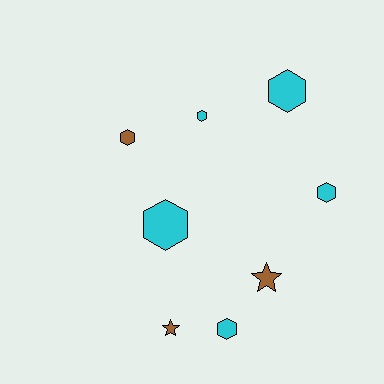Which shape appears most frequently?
Hexagon, with 6 objects.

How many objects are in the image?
There are 8 objects.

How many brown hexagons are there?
There is 1 brown hexagon.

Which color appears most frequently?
Cyan, with 5 objects.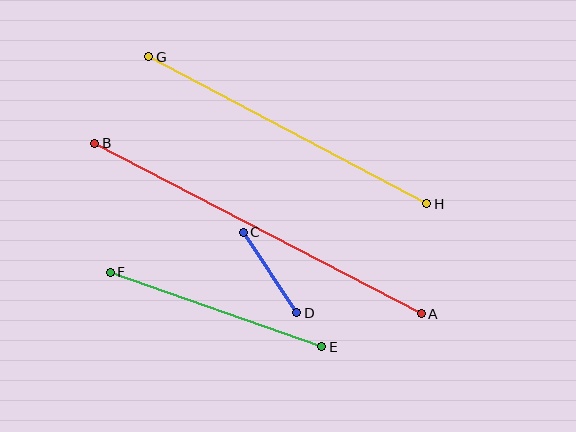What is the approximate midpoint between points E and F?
The midpoint is at approximately (216, 309) pixels.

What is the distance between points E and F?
The distance is approximately 224 pixels.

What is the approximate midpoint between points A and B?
The midpoint is at approximately (258, 228) pixels.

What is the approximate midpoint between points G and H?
The midpoint is at approximately (288, 130) pixels.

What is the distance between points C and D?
The distance is approximately 96 pixels.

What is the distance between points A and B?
The distance is approximately 368 pixels.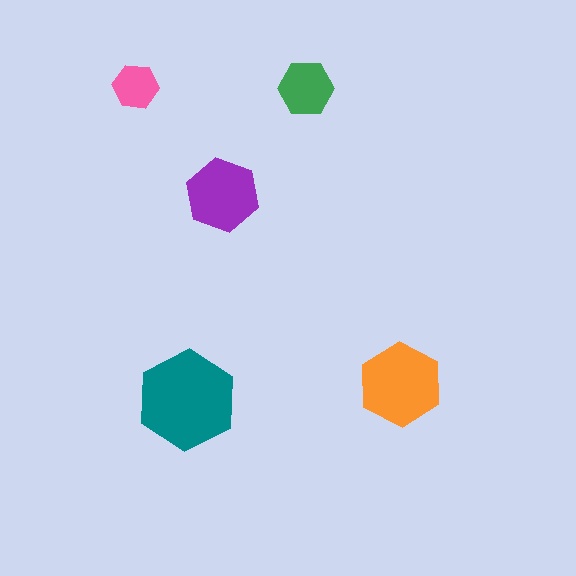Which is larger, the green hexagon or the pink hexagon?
The green one.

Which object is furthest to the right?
The orange hexagon is rightmost.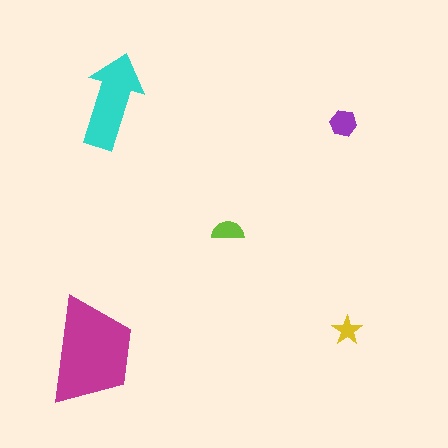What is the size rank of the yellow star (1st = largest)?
5th.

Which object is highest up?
The cyan arrow is topmost.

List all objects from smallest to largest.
The yellow star, the lime semicircle, the purple hexagon, the cyan arrow, the magenta trapezoid.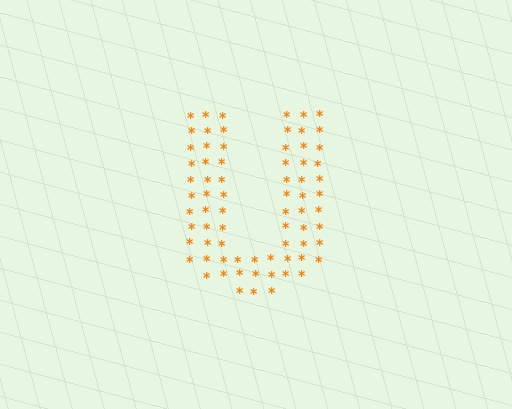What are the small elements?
The small elements are asterisks.